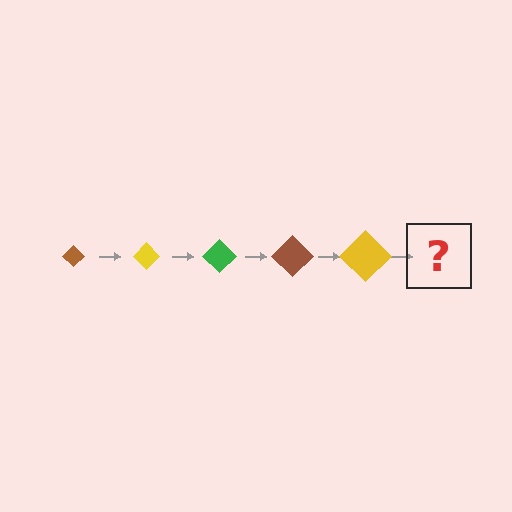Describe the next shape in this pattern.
It should be a green diamond, larger than the previous one.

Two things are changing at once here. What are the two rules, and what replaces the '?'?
The two rules are that the diamond grows larger each step and the color cycles through brown, yellow, and green. The '?' should be a green diamond, larger than the previous one.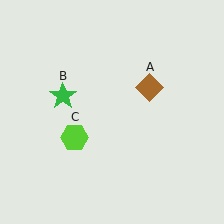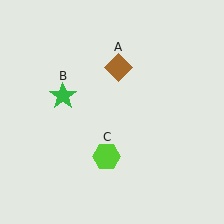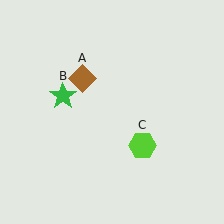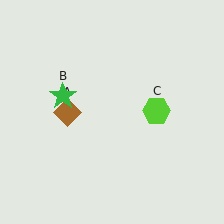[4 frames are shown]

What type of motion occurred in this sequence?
The brown diamond (object A), lime hexagon (object C) rotated counterclockwise around the center of the scene.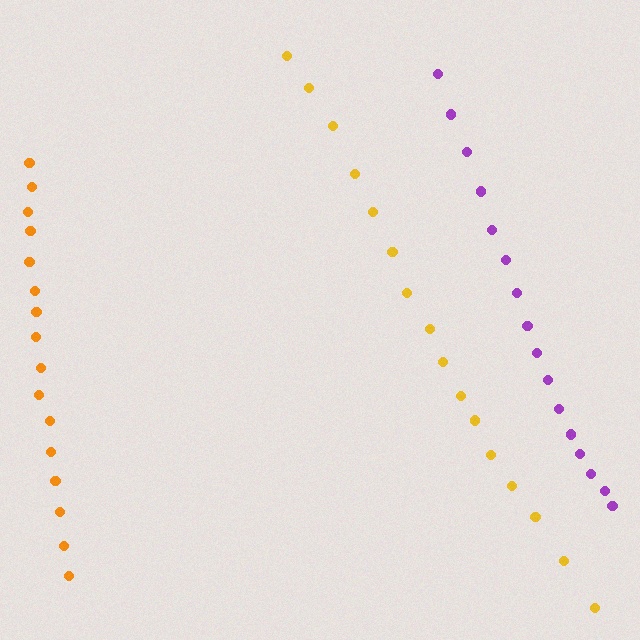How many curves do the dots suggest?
There are 3 distinct paths.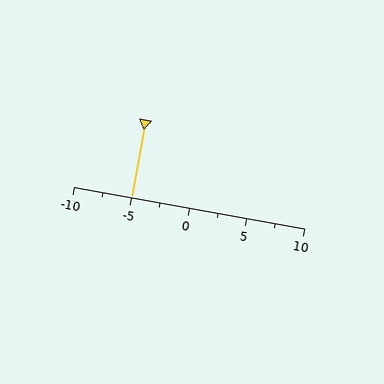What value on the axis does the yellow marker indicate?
The marker indicates approximately -5.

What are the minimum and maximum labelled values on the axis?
The axis runs from -10 to 10.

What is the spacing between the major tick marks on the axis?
The major ticks are spaced 5 apart.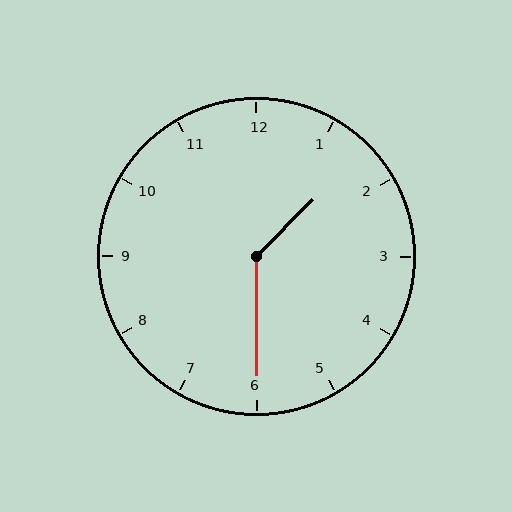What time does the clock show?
1:30.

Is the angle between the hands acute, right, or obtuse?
It is obtuse.